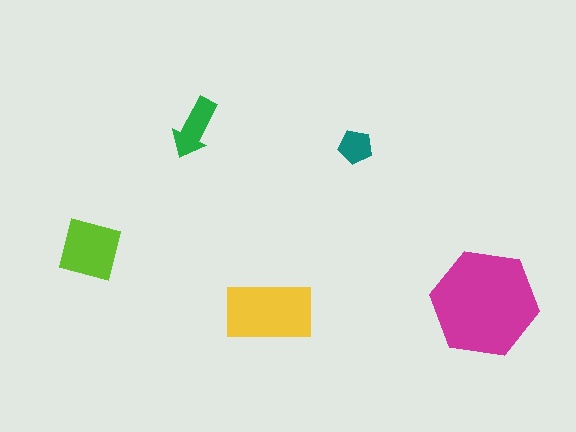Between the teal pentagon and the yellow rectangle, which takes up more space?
The yellow rectangle.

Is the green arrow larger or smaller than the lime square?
Smaller.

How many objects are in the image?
There are 5 objects in the image.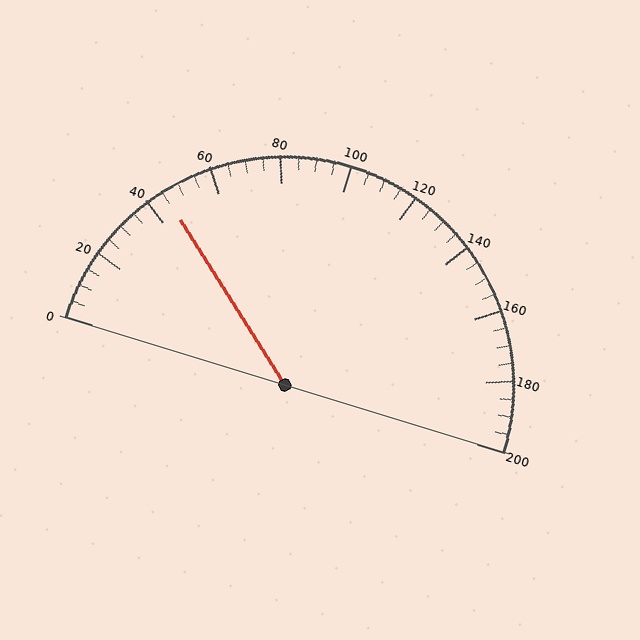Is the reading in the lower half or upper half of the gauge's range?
The reading is in the lower half of the range (0 to 200).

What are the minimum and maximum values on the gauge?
The gauge ranges from 0 to 200.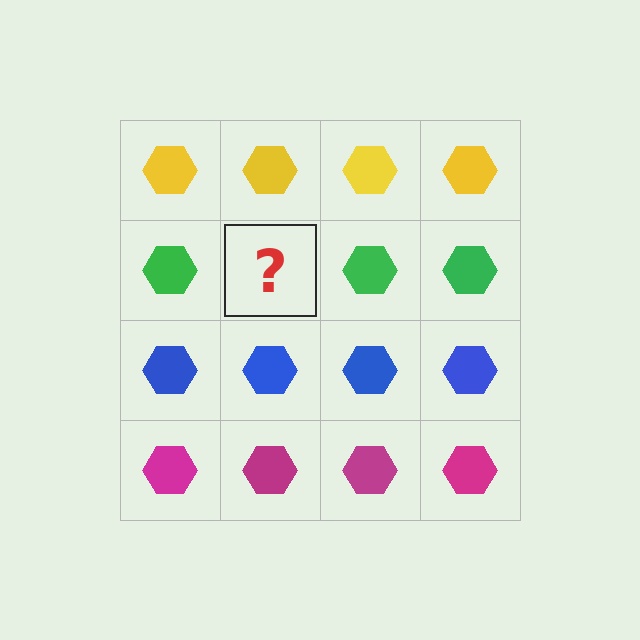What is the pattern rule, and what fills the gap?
The rule is that each row has a consistent color. The gap should be filled with a green hexagon.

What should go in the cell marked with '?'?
The missing cell should contain a green hexagon.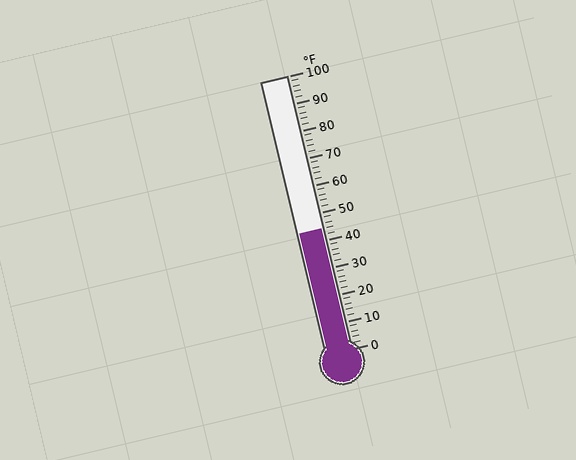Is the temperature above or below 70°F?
The temperature is below 70°F.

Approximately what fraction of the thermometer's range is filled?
The thermometer is filled to approximately 45% of its range.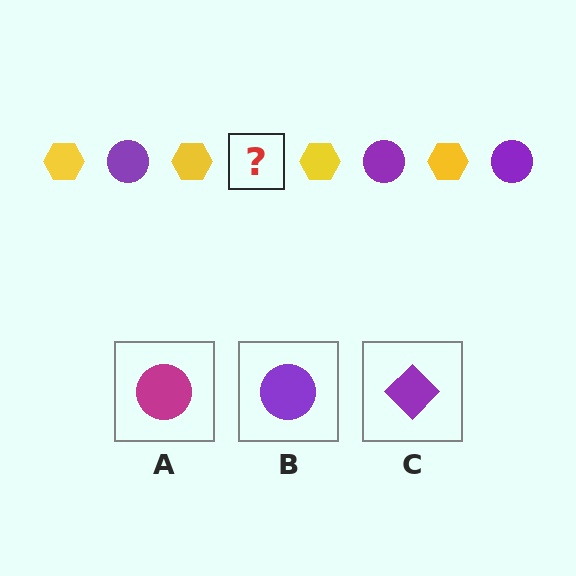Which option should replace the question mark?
Option B.